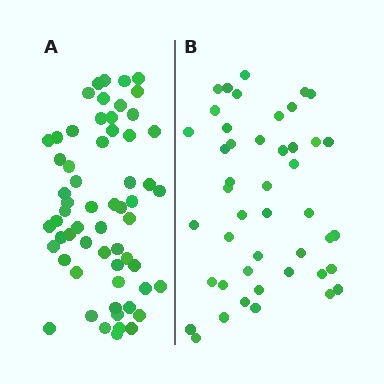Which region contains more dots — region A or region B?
Region A (the left region) has more dots.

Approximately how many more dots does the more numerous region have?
Region A has approximately 15 more dots than region B.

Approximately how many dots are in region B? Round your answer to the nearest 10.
About 40 dots. (The exact count is 45, which rounds to 40.)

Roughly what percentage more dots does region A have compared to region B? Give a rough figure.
About 35% more.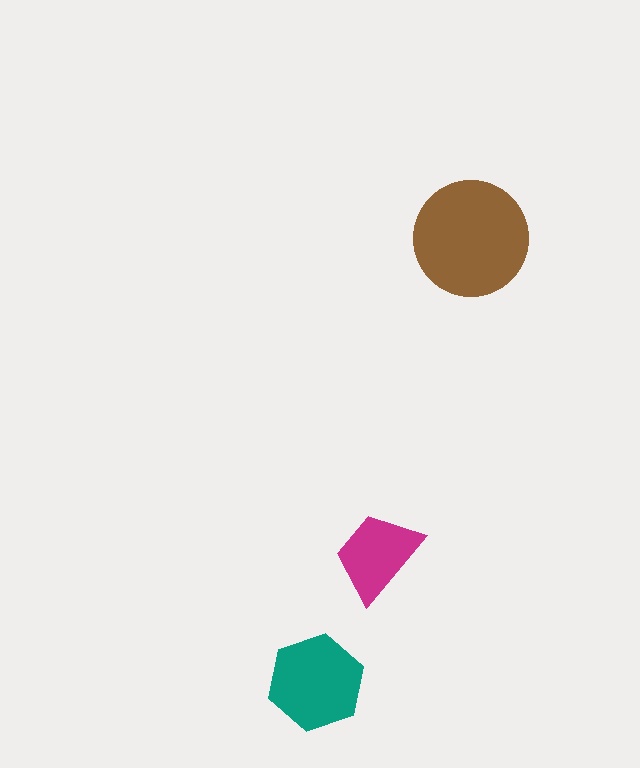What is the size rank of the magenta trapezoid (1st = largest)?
3rd.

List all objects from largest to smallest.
The brown circle, the teal hexagon, the magenta trapezoid.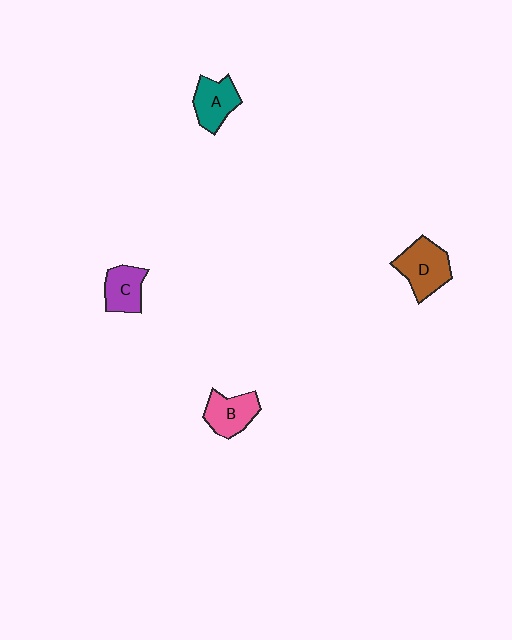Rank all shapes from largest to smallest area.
From largest to smallest: D (brown), B (pink), A (teal), C (purple).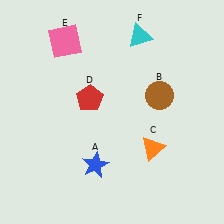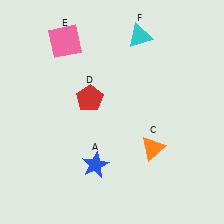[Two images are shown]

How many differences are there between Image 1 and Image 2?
There is 1 difference between the two images.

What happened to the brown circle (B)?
The brown circle (B) was removed in Image 2. It was in the top-right area of Image 1.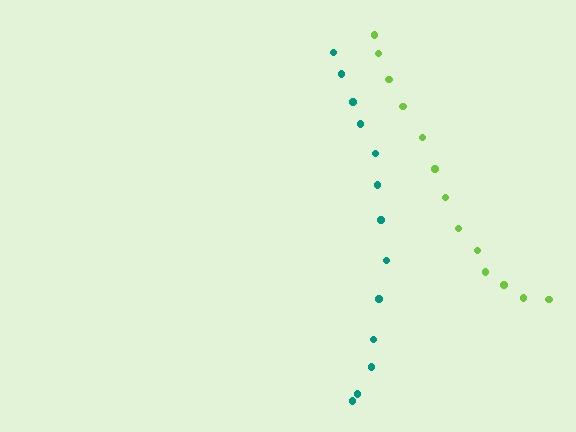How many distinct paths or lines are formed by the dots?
There are 2 distinct paths.